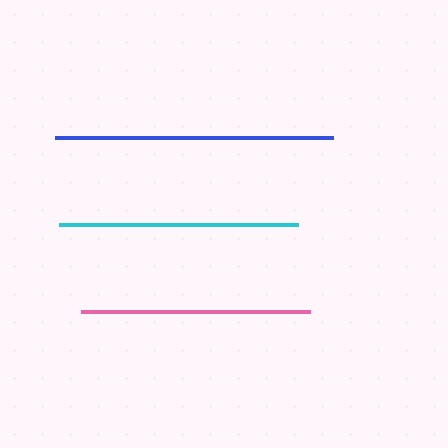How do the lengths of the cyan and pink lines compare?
The cyan and pink lines are approximately the same length.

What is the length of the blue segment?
The blue segment is approximately 278 pixels long.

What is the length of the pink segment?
The pink segment is approximately 230 pixels long.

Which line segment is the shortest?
The pink line is the shortest at approximately 230 pixels.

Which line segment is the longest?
The blue line is the longest at approximately 278 pixels.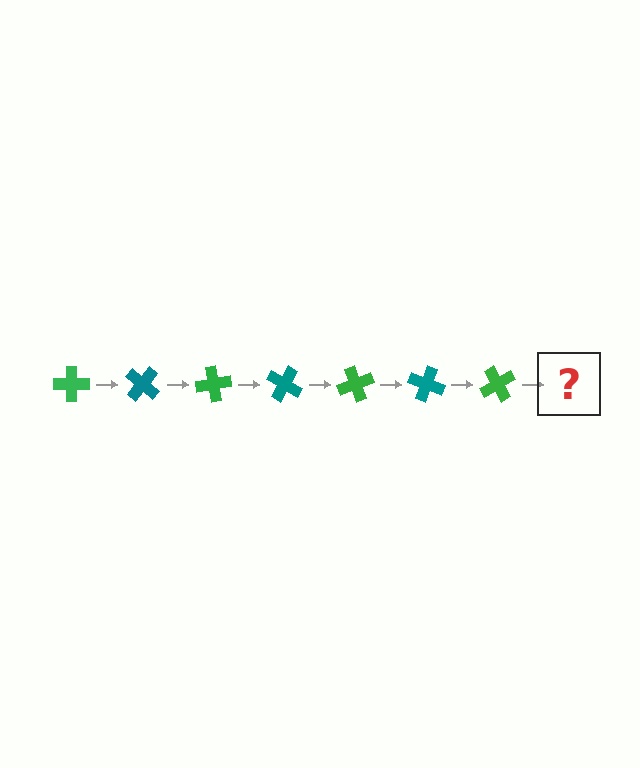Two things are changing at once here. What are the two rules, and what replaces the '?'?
The two rules are that it rotates 40 degrees each step and the color cycles through green and teal. The '?' should be a teal cross, rotated 280 degrees from the start.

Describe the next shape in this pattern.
It should be a teal cross, rotated 280 degrees from the start.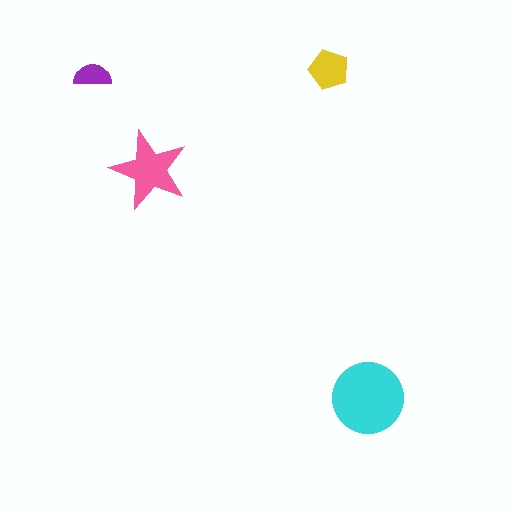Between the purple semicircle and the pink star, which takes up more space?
The pink star.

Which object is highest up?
The yellow pentagon is topmost.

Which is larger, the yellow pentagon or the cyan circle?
The cyan circle.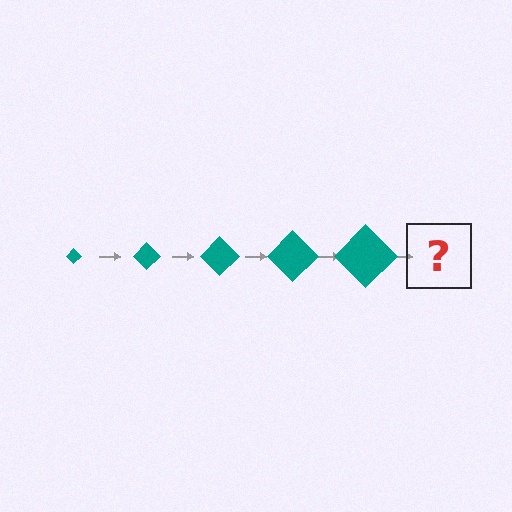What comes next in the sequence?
The next element should be a teal diamond, larger than the previous one.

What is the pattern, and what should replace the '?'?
The pattern is that the diamond gets progressively larger each step. The '?' should be a teal diamond, larger than the previous one.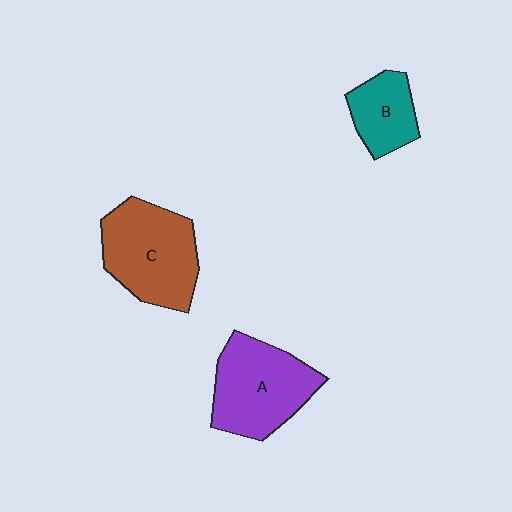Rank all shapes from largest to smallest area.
From largest to smallest: C (brown), A (purple), B (teal).